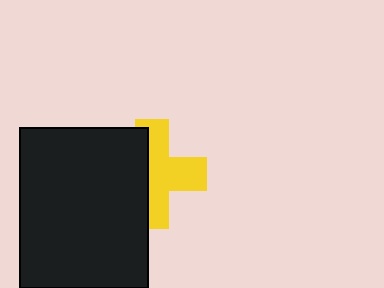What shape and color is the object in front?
The object in front is a black rectangle.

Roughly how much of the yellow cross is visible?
About half of it is visible (roughly 57%).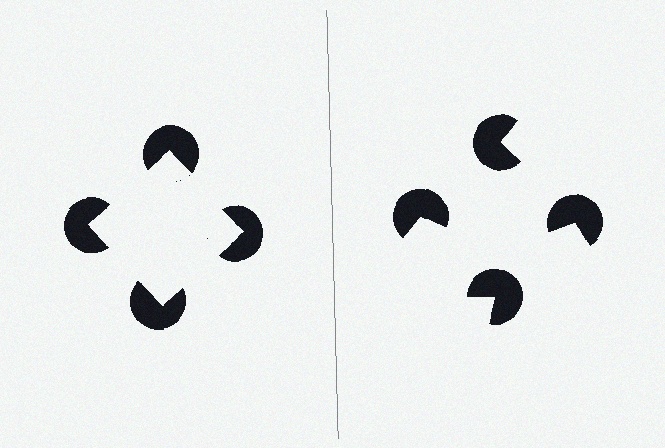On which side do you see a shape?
An illusory square appears on the left side. On the right side the wedge cuts are rotated, so no coherent shape forms.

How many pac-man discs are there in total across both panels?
8 — 4 on each side.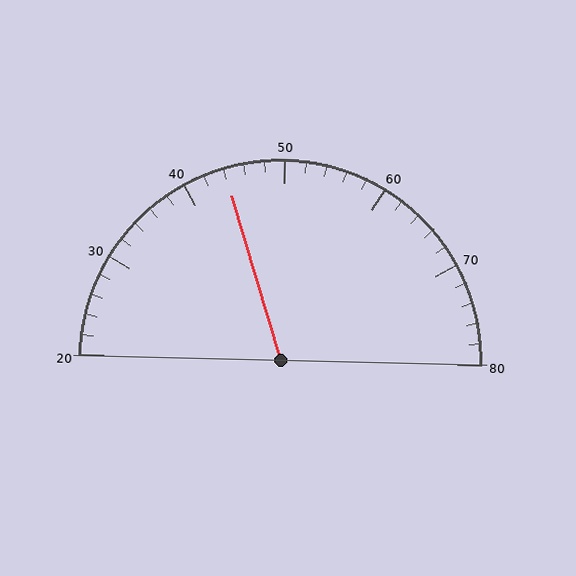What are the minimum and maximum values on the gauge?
The gauge ranges from 20 to 80.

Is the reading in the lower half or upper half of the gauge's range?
The reading is in the lower half of the range (20 to 80).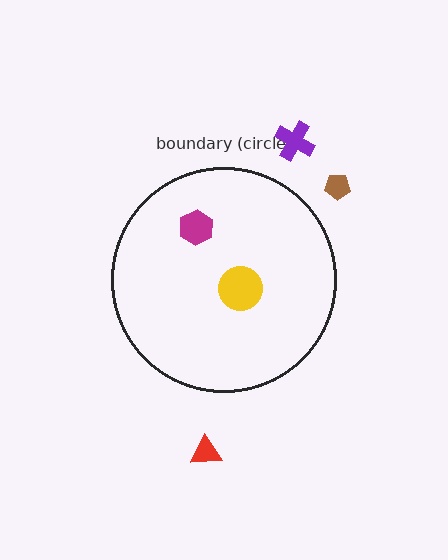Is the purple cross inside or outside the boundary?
Outside.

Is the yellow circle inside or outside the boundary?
Inside.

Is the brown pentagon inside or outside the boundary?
Outside.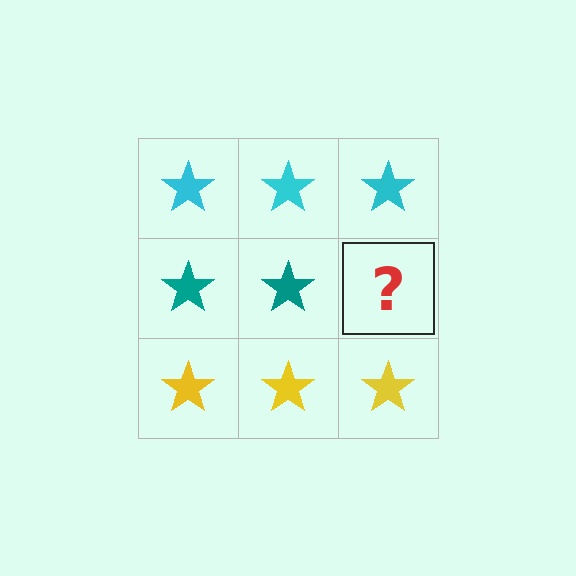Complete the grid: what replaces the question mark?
The question mark should be replaced with a teal star.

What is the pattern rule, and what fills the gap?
The rule is that each row has a consistent color. The gap should be filled with a teal star.